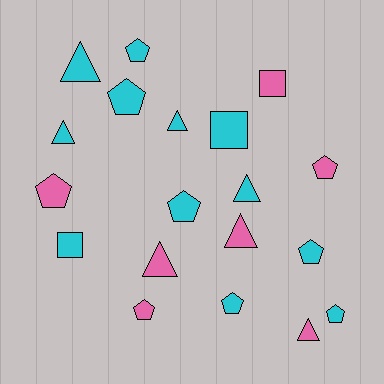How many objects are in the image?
There are 19 objects.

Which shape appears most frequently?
Pentagon, with 9 objects.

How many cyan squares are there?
There are 2 cyan squares.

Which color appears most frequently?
Cyan, with 12 objects.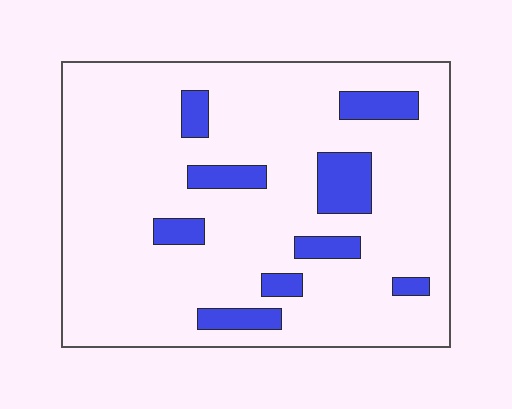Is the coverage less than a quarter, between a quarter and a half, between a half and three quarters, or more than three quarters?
Less than a quarter.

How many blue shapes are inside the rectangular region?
9.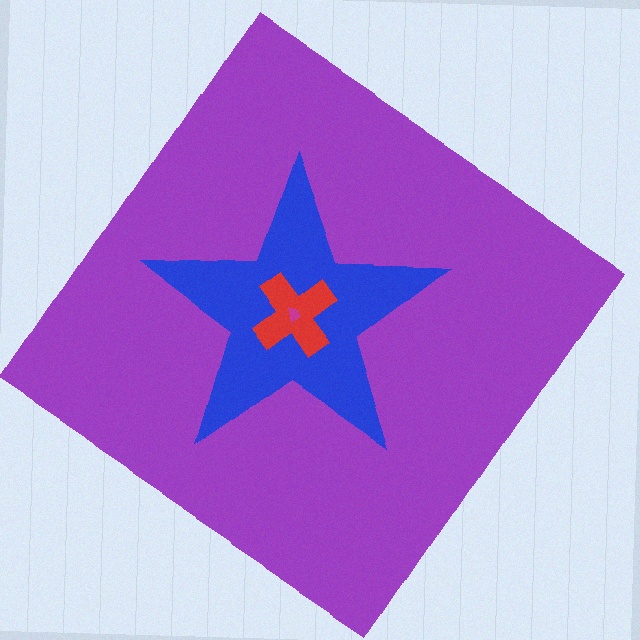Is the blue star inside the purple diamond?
Yes.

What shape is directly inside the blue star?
The red cross.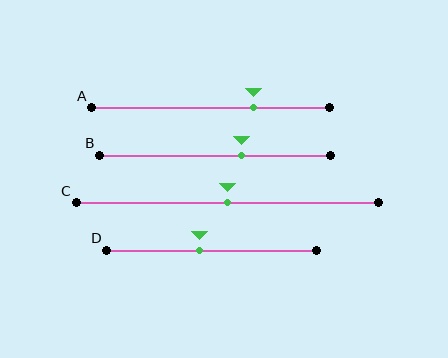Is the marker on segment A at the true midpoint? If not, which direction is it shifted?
No, the marker on segment A is shifted to the right by about 18% of the segment length.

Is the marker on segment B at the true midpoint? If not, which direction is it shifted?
No, the marker on segment B is shifted to the right by about 12% of the segment length.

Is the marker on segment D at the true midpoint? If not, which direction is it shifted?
No, the marker on segment D is shifted to the left by about 6% of the segment length.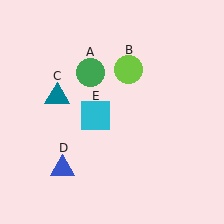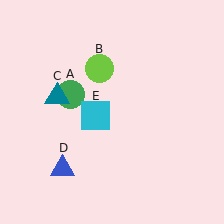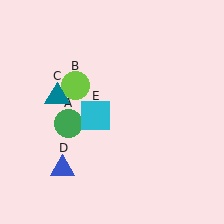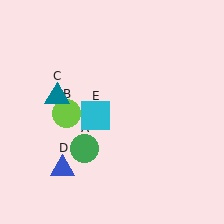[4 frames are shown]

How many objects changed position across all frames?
2 objects changed position: green circle (object A), lime circle (object B).